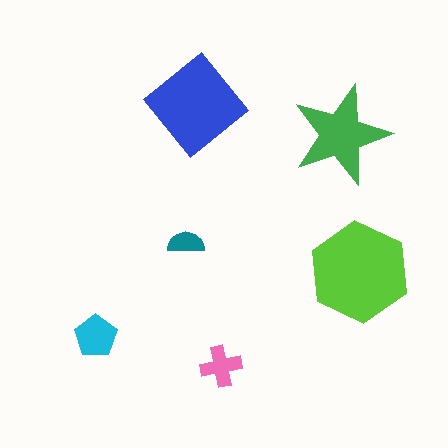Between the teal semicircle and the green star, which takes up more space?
The green star.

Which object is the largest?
The lime hexagon.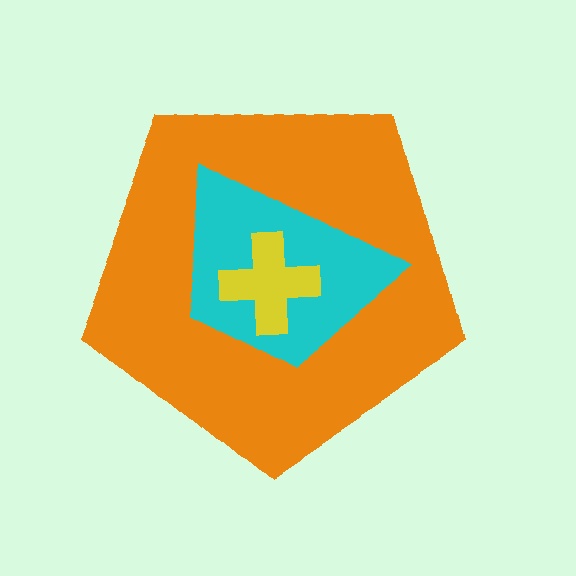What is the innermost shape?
The yellow cross.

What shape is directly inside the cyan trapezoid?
The yellow cross.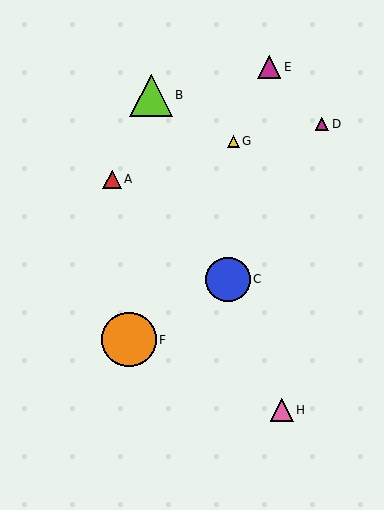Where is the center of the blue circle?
The center of the blue circle is at (228, 279).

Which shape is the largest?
The orange circle (labeled F) is the largest.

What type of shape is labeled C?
Shape C is a blue circle.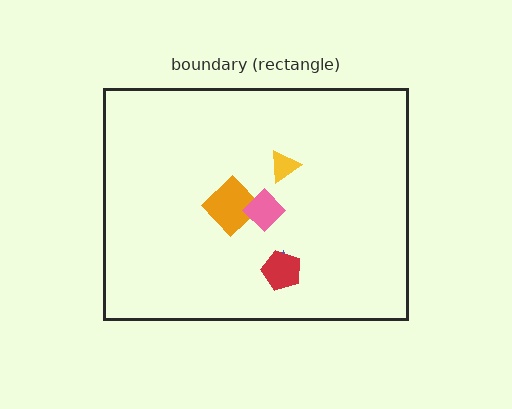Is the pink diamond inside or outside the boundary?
Inside.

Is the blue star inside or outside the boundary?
Inside.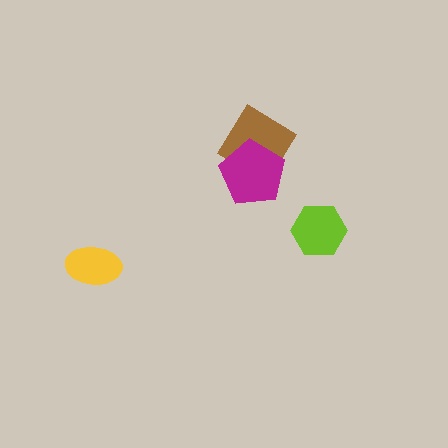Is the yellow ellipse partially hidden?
No, no other shape covers it.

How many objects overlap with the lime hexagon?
0 objects overlap with the lime hexagon.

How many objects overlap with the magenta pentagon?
1 object overlaps with the magenta pentagon.